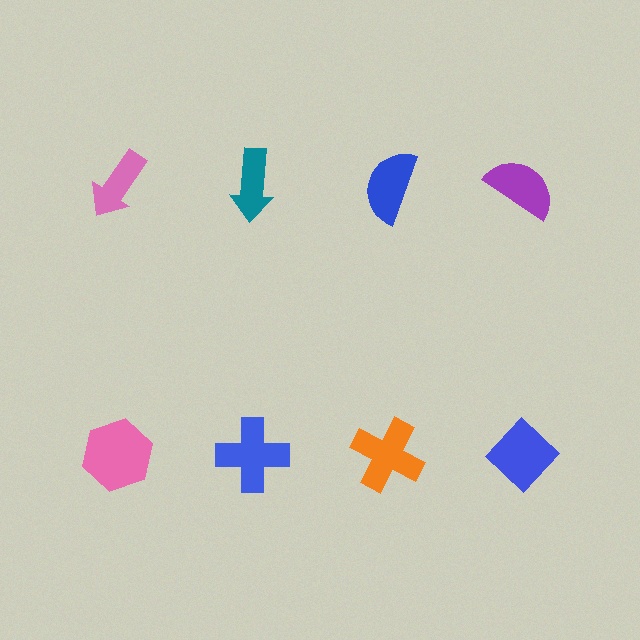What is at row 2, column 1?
A pink hexagon.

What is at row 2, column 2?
A blue cross.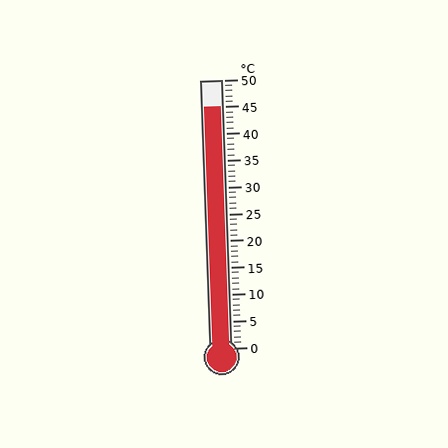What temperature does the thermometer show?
The thermometer shows approximately 45°C.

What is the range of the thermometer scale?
The thermometer scale ranges from 0°C to 50°C.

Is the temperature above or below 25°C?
The temperature is above 25°C.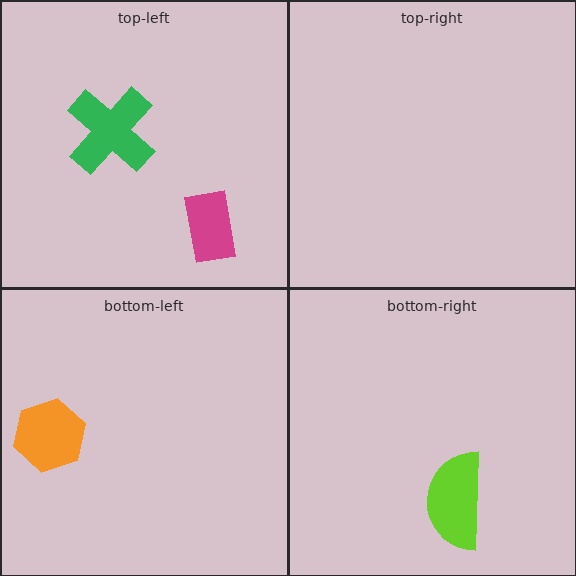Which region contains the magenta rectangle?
The top-left region.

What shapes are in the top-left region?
The green cross, the magenta rectangle.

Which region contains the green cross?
The top-left region.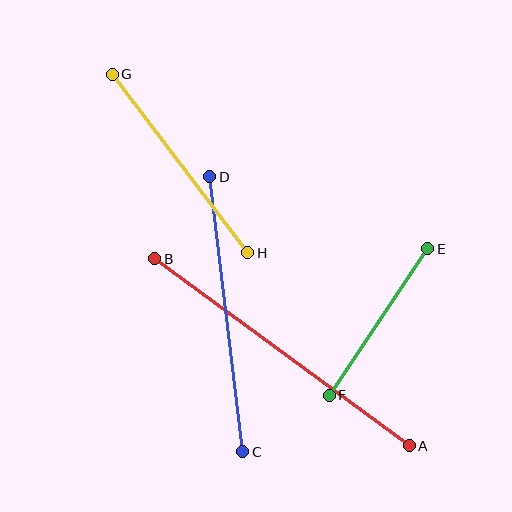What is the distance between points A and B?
The distance is approximately 316 pixels.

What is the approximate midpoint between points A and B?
The midpoint is at approximately (282, 352) pixels.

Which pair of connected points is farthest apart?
Points A and B are farthest apart.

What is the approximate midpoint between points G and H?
The midpoint is at approximately (180, 163) pixels.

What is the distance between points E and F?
The distance is approximately 176 pixels.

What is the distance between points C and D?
The distance is approximately 277 pixels.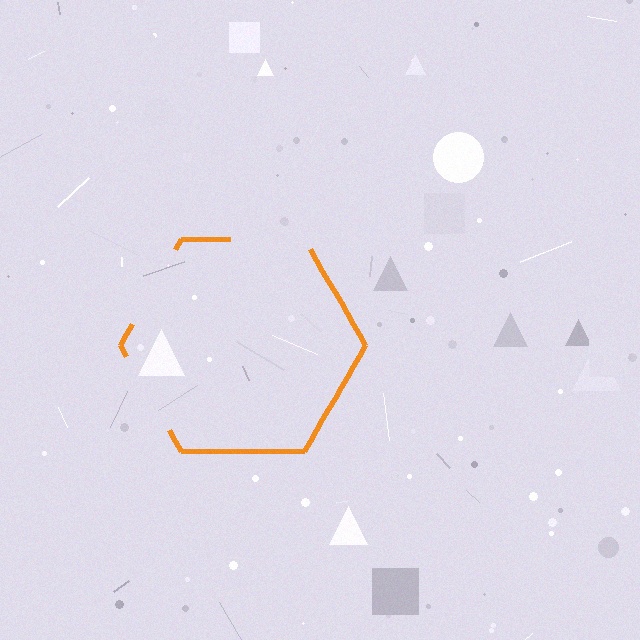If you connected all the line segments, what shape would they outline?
They would outline a hexagon.